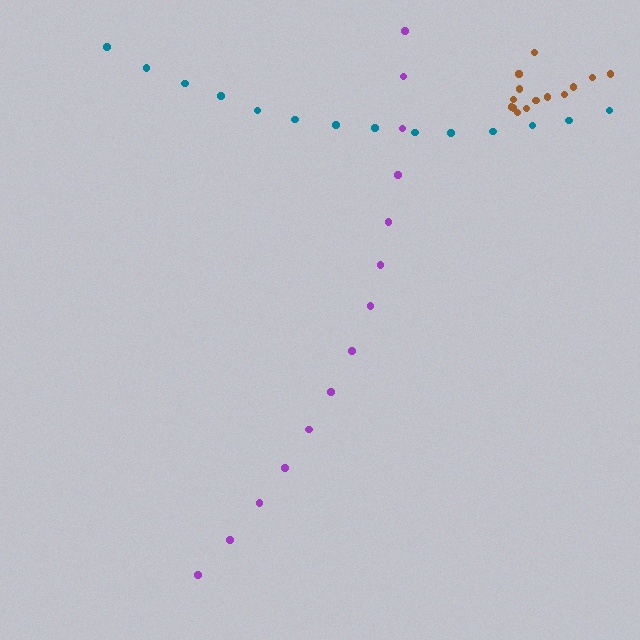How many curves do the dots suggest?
There are 3 distinct paths.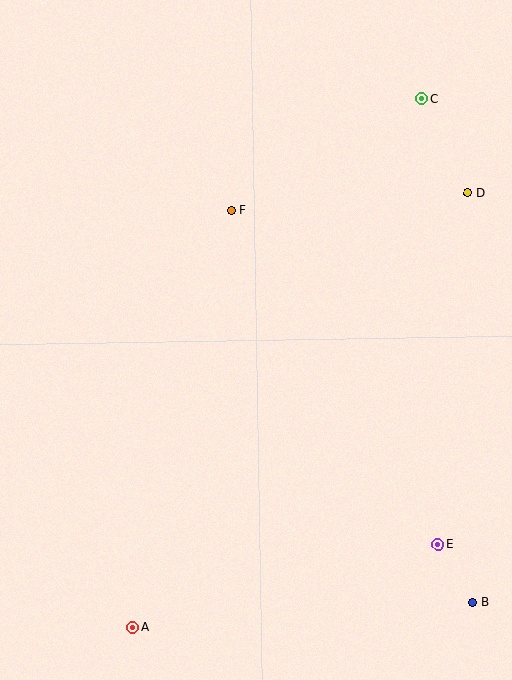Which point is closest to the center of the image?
Point F at (231, 211) is closest to the center.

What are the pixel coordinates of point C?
Point C is at (422, 99).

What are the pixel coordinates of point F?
Point F is at (231, 211).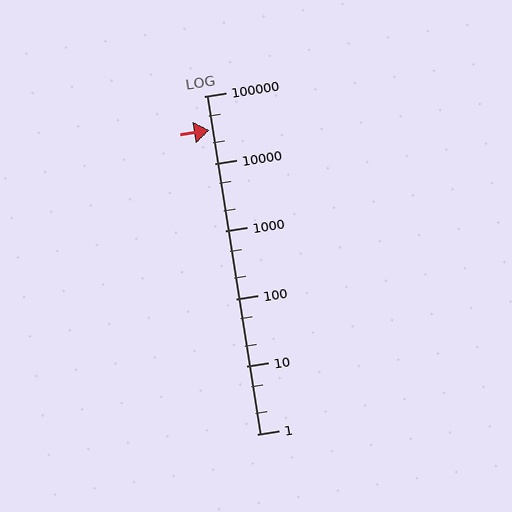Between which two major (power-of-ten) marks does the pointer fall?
The pointer is between 10000 and 100000.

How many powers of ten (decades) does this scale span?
The scale spans 5 decades, from 1 to 100000.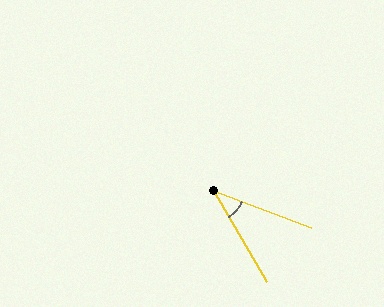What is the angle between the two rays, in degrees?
Approximately 39 degrees.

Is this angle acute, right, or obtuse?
It is acute.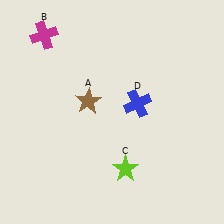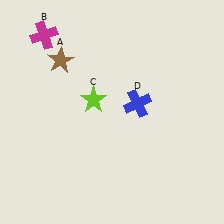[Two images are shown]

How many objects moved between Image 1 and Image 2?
2 objects moved between the two images.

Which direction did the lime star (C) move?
The lime star (C) moved up.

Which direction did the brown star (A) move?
The brown star (A) moved up.